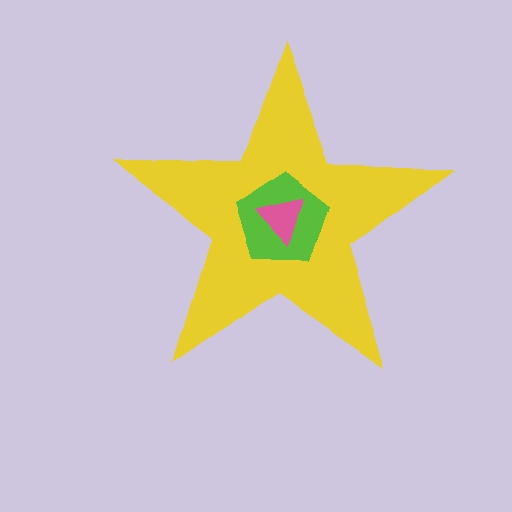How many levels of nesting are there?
3.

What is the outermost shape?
The yellow star.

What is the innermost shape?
The pink triangle.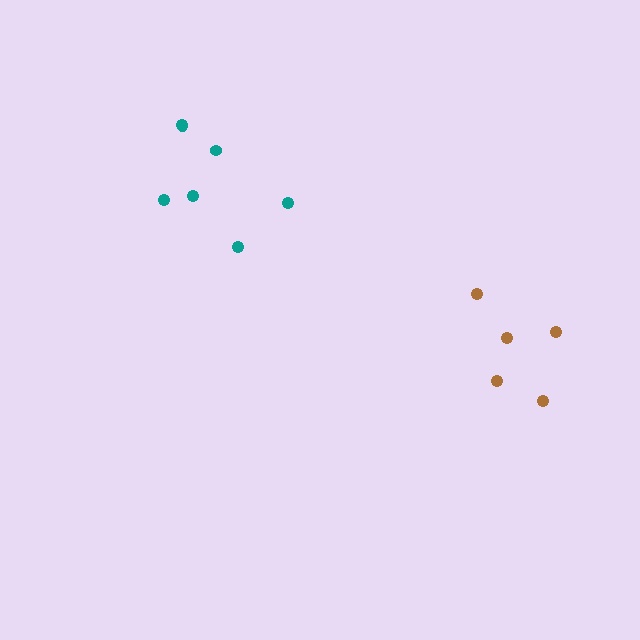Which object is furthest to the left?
The teal cluster is leftmost.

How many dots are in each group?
Group 1: 5 dots, Group 2: 7 dots (12 total).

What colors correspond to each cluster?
The clusters are colored: brown, teal.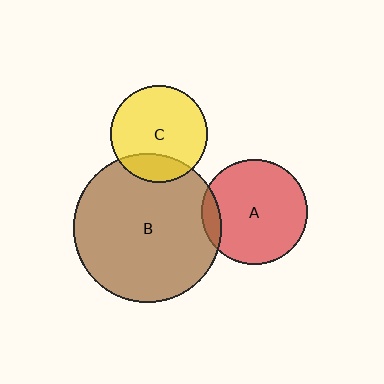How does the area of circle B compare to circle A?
Approximately 2.0 times.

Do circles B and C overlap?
Yes.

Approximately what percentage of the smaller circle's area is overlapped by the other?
Approximately 20%.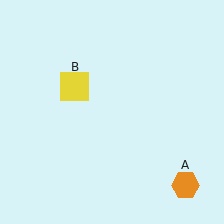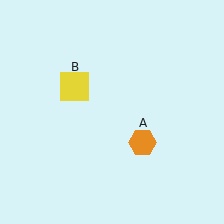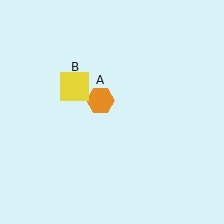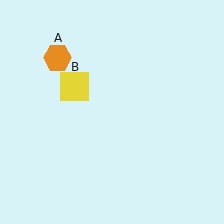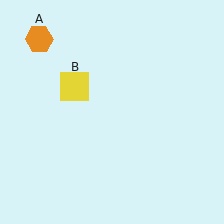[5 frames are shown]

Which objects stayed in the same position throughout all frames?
Yellow square (object B) remained stationary.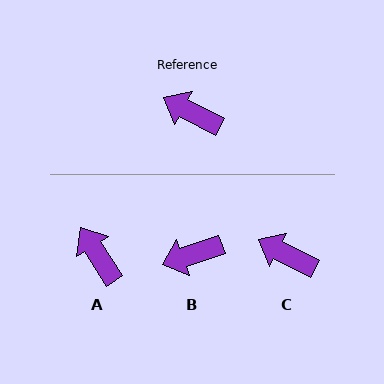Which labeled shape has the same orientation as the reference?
C.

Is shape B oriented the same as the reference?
No, it is off by about 46 degrees.